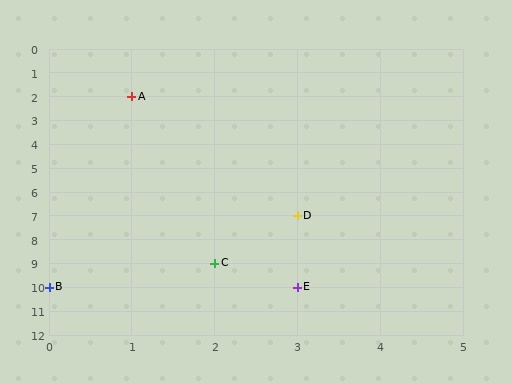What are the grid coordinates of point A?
Point A is at grid coordinates (1, 2).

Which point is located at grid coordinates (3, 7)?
Point D is at (3, 7).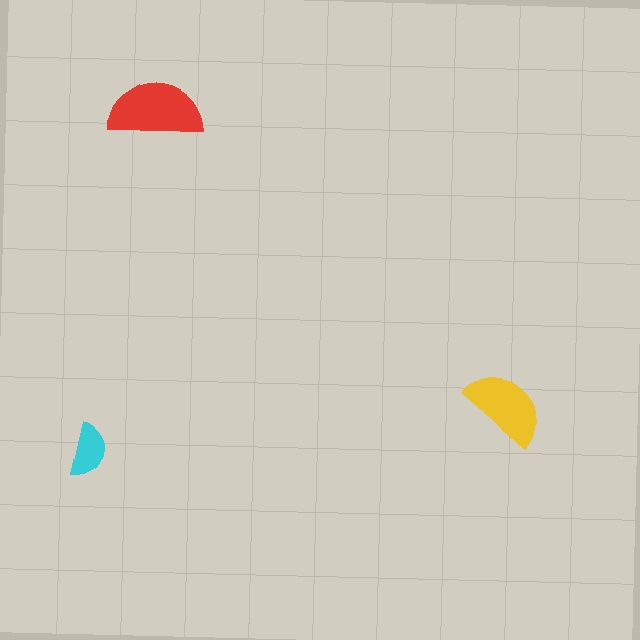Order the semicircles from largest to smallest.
the red one, the yellow one, the cyan one.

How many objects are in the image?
There are 3 objects in the image.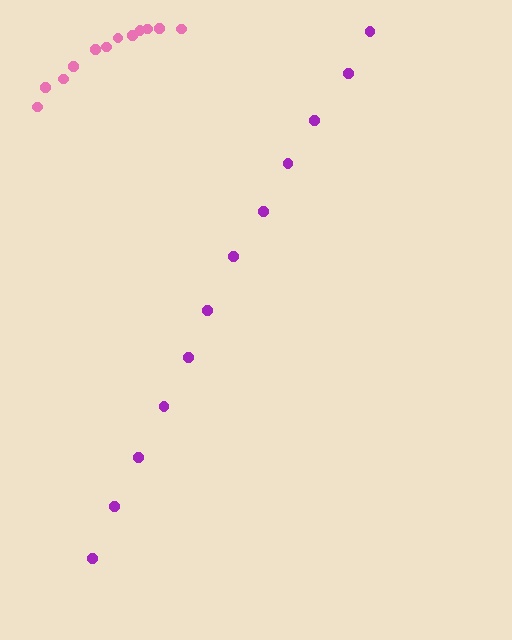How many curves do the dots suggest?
There are 2 distinct paths.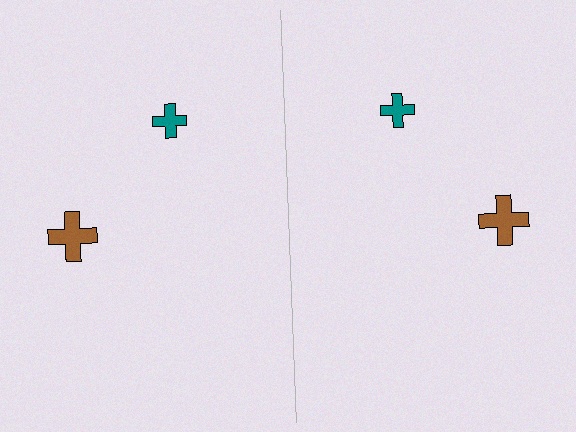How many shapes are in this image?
There are 4 shapes in this image.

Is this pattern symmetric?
Yes, this pattern has bilateral (reflection) symmetry.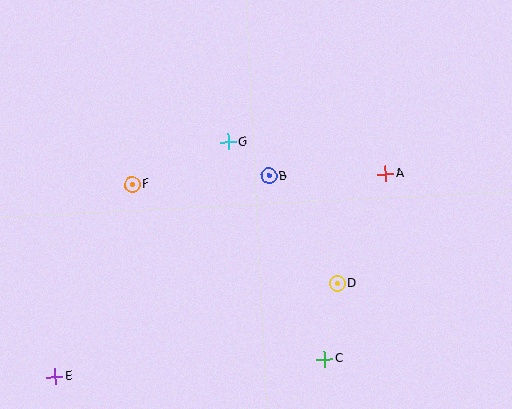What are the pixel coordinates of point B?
Point B is at (269, 176).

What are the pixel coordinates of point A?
Point A is at (385, 173).